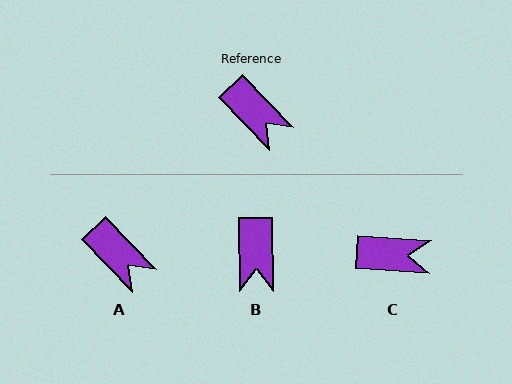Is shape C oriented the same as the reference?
No, it is off by about 42 degrees.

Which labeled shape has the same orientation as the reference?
A.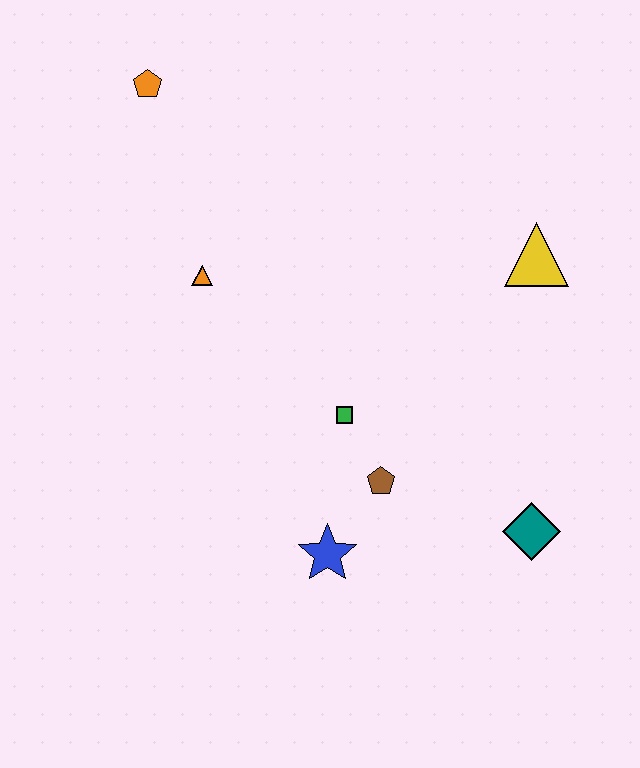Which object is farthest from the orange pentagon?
The teal diamond is farthest from the orange pentagon.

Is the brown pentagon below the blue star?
No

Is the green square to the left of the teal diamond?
Yes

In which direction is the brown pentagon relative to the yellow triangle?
The brown pentagon is below the yellow triangle.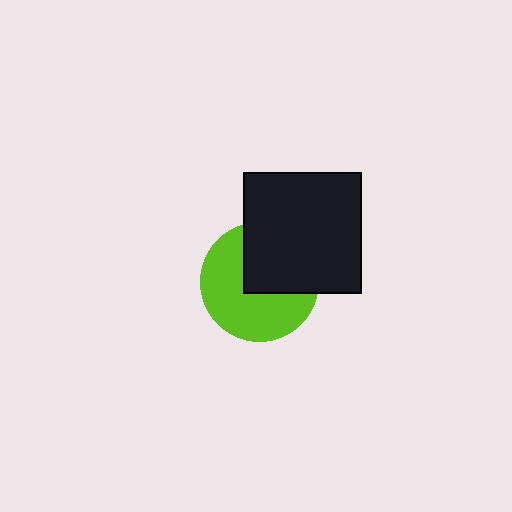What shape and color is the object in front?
The object in front is a black rectangle.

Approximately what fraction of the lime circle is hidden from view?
Roughly 41% of the lime circle is hidden behind the black rectangle.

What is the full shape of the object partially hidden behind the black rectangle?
The partially hidden object is a lime circle.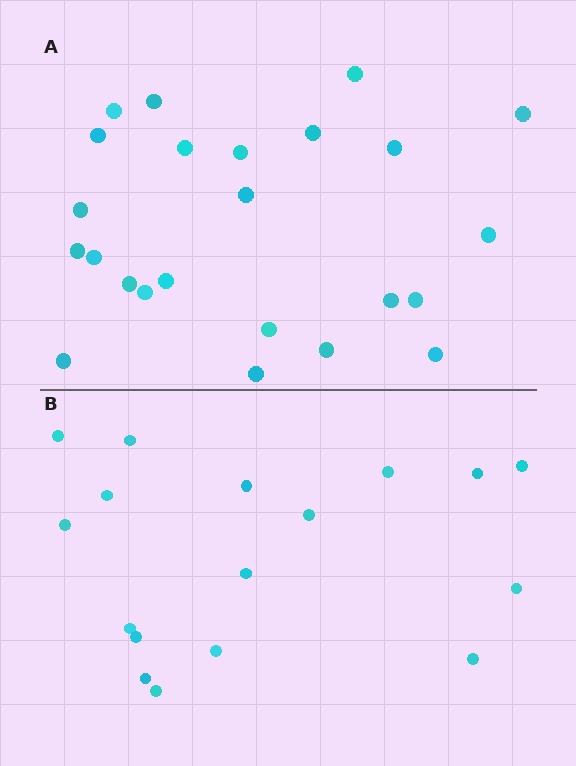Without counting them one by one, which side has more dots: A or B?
Region A (the top region) has more dots.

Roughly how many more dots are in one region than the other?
Region A has roughly 8 or so more dots than region B.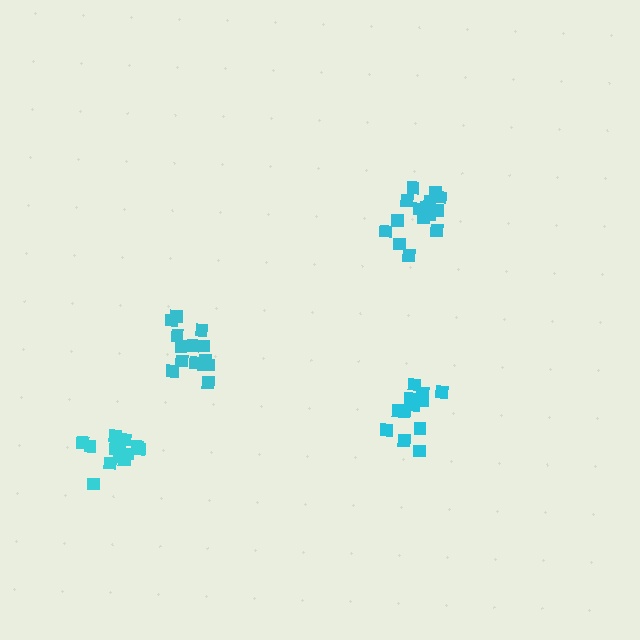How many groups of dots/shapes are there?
There are 4 groups.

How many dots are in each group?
Group 1: 16 dots, Group 2: 14 dots, Group 3: 15 dots, Group 4: 12 dots (57 total).